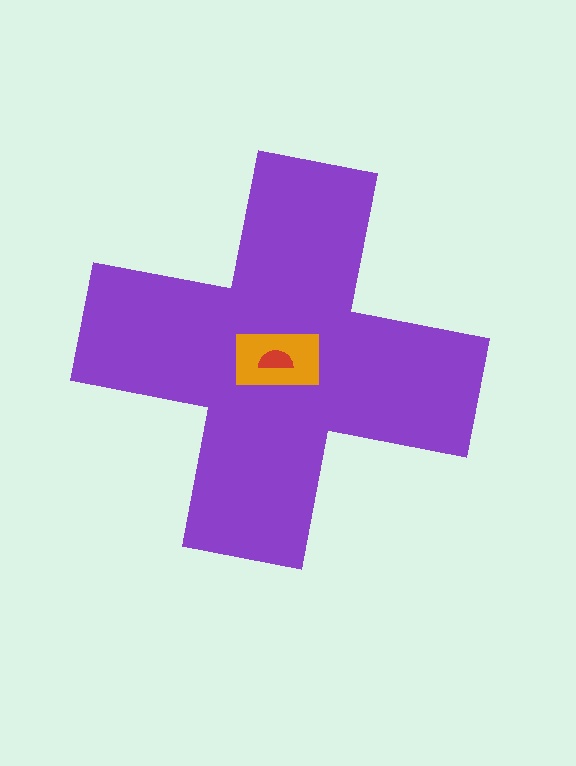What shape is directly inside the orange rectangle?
The red semicircle.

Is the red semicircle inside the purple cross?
Yes.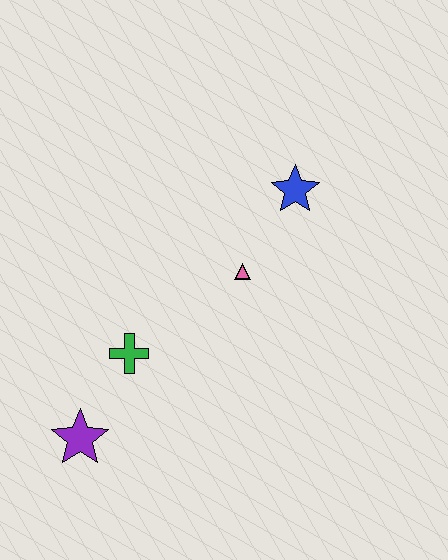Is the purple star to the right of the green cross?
No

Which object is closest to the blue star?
The pink triangle is closest to the blue star.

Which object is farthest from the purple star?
The blue star is farthest from the purple star.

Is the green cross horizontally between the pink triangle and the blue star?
No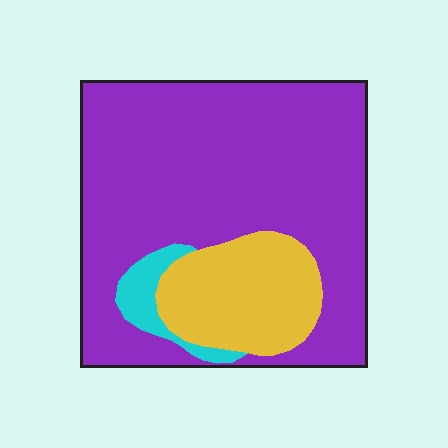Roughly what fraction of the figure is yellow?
Yellow covers around 20% of the figure.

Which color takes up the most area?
Purple, at roughly 75%.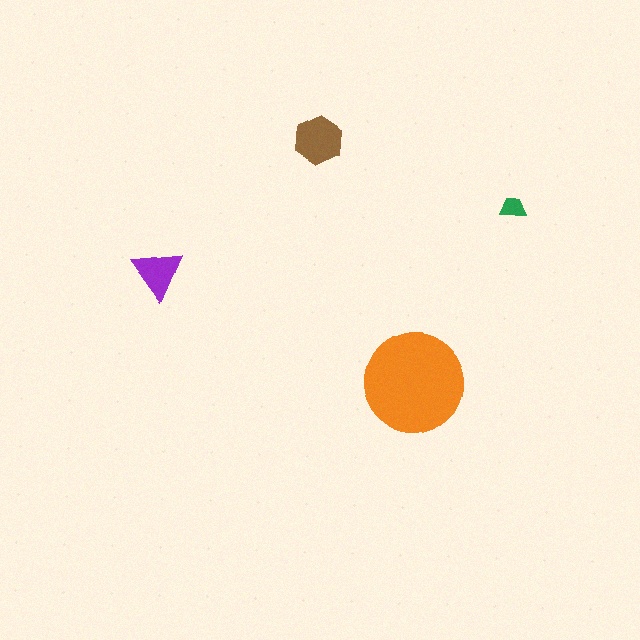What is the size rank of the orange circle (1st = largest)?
1st.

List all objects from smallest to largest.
The green trapezoid, the purple triangle, the brown hexagon, the orange circle.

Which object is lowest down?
The orange circle is bottommost.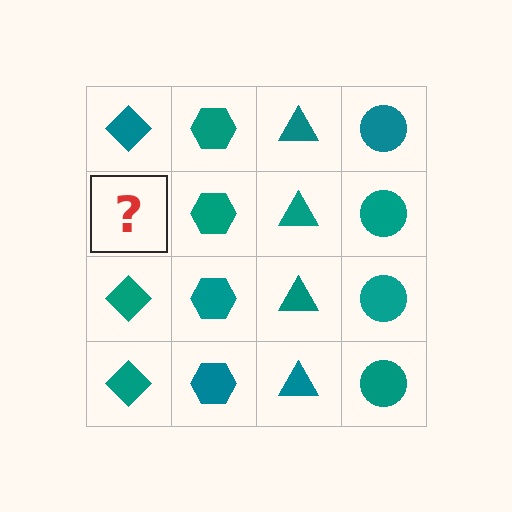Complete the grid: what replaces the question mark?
The question mark should be replaced with a teal diamond.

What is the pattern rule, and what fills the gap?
The rule is that each column has a consistent shape. The gap should be filled with a teal diamond.